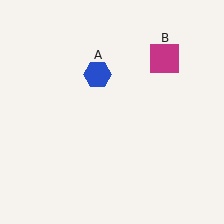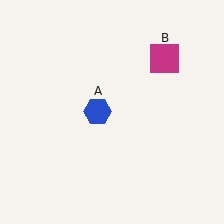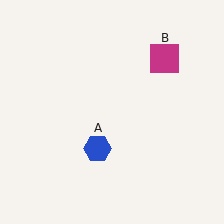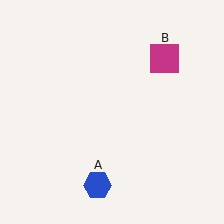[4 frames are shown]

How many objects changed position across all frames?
1 object changed position: blue hexagon (object A).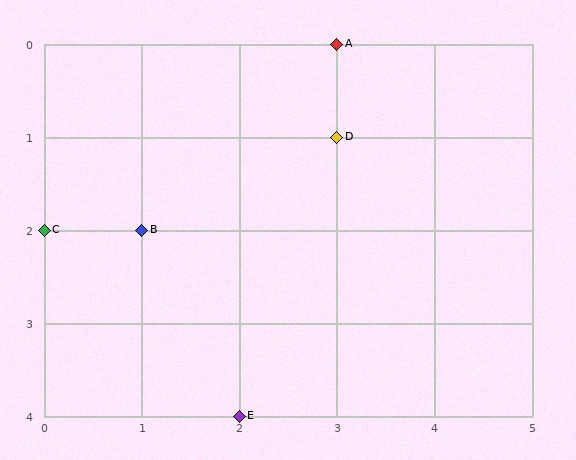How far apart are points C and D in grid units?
Points C and D are 3 columns and 1 row apart (about 3.2 grid units diagonally).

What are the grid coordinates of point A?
Point A is at grid coordinates (3, 0).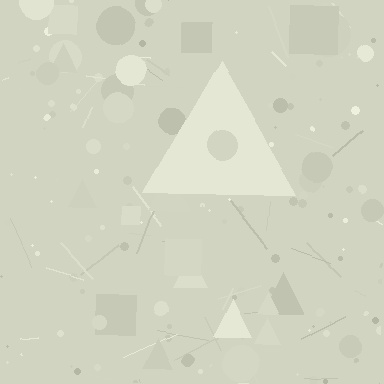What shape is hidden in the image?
A triangle is hidden in the image.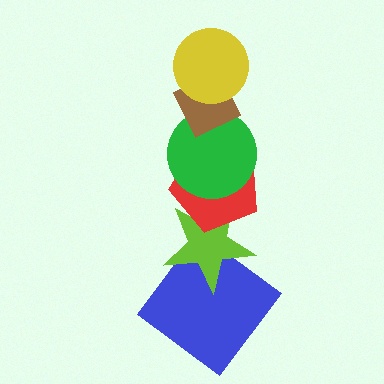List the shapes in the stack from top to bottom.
From top to bottom: the yellow circle, the brown diamond, the green circle, the red pentagon, the lime star, the blue diamond.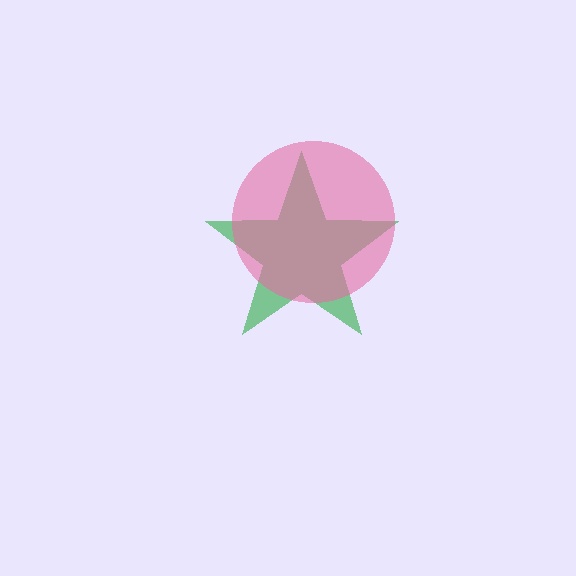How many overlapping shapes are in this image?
There are 2 overlapping shapes in the image.